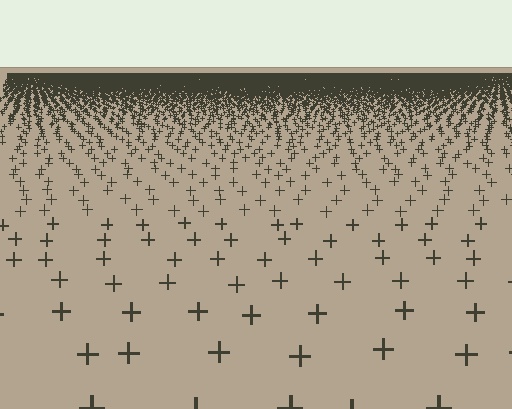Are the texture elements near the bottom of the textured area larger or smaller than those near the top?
Larger. Near the bottom, elements are closer to the viewer and appear at a bigger on-screen size.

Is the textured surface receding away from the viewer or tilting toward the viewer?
The surface is receding away from the viewer. Texture elements get smaller and denser toward the top.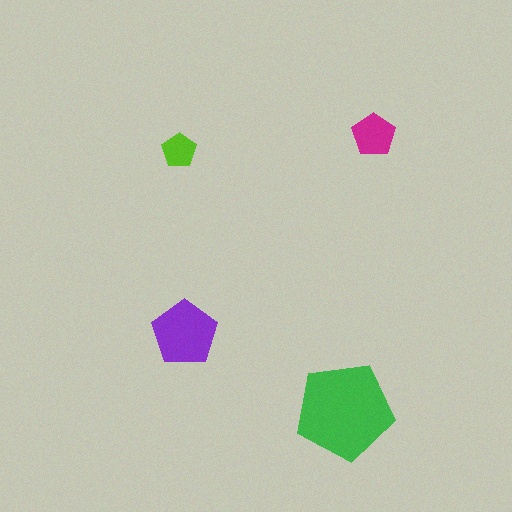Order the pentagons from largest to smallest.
the green one, the purple one, the magenta one, the lime one.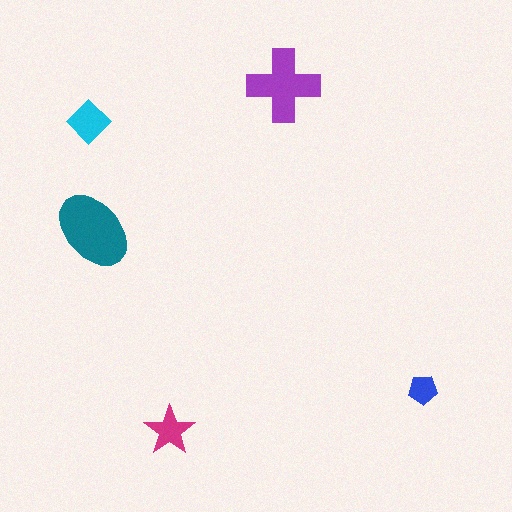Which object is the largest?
The teal ellipse.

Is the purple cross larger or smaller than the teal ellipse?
Smaller.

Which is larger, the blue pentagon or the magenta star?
The magenta star.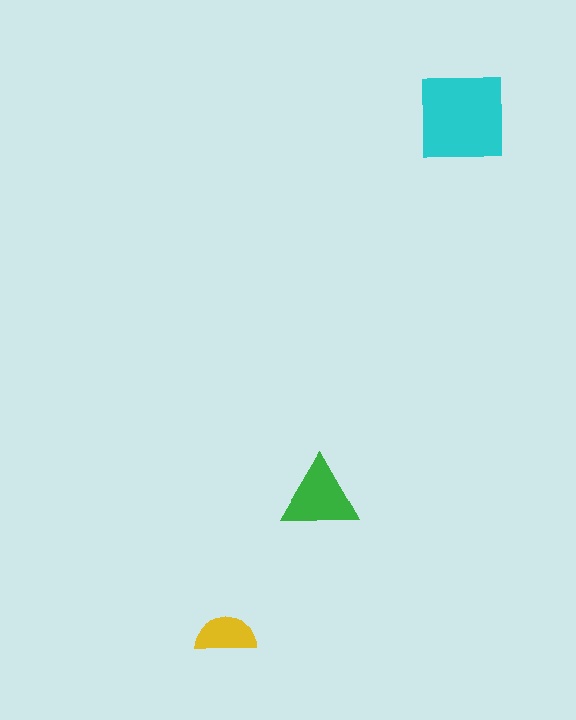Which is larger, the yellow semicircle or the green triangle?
The green triangle.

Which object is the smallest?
The yellow semicircle.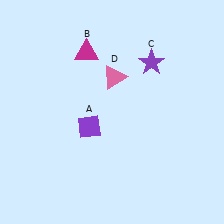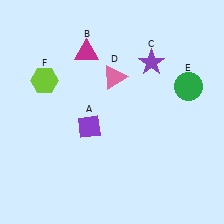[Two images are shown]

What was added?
A green circle (E), a lime hexagon (F) were added in Image 2.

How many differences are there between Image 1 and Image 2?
There are 2 differences between the two images.